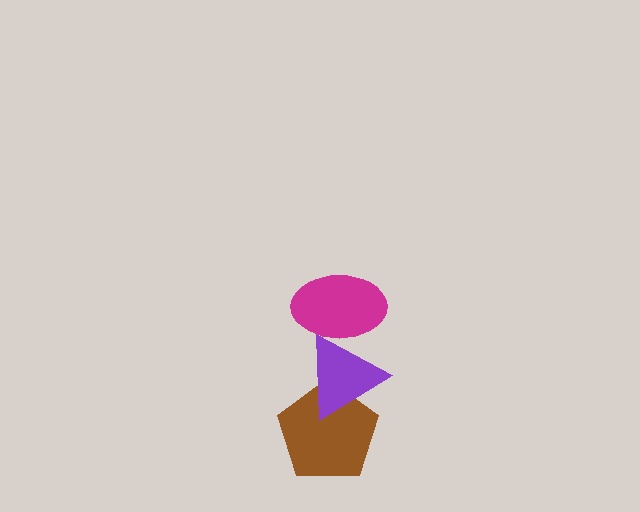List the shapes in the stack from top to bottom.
From top to bottom: the magenta ellipse, the purple triangle, the brown pentagon.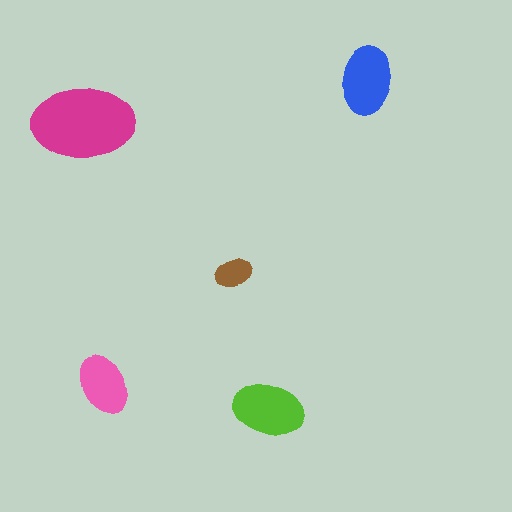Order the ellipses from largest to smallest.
the magenta one, the lime one, the blue one, the pink one, the brown one.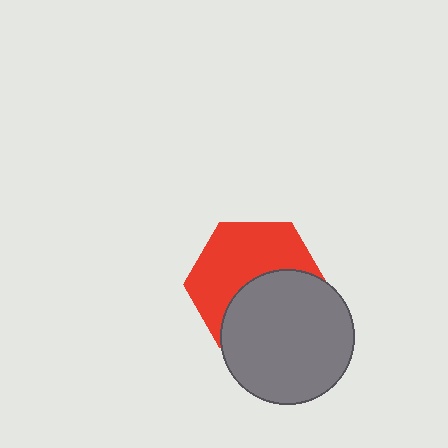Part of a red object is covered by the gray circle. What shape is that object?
It is a hexagon.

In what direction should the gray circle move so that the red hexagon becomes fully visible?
The gray circle should move down. That is the shortest direction to clear the overlap and leave the red hexagon fully visible.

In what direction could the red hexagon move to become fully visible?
The red hexagon could move up. That would shift it out from behind the gray circle entirely.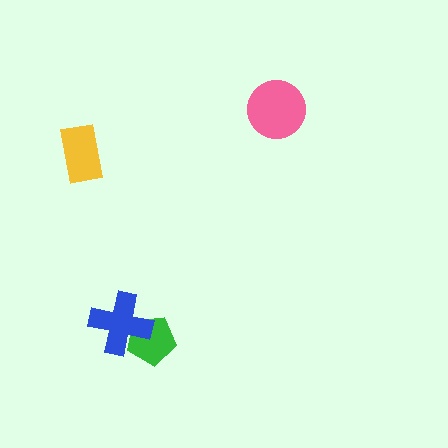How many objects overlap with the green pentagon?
1 object overlaps with the green pentagon.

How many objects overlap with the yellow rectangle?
0 objects overlap with the yellow rectangle.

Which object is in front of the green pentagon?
The blue cross is in front of the green pentagon.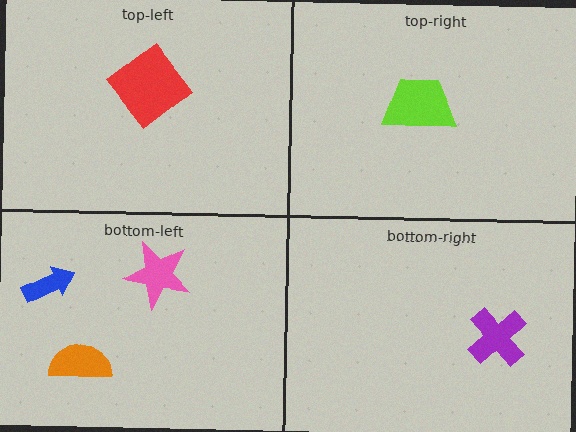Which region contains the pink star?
The bottom-left region.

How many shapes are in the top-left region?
1.